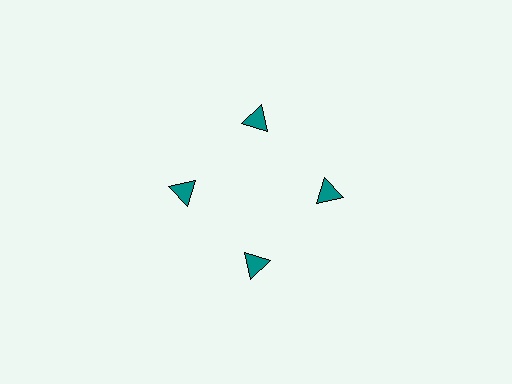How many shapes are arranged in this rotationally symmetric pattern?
There are 4 shapes, arranged in 4 groups of 1.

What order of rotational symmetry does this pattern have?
This pattern has 4-fold rotational symmetry.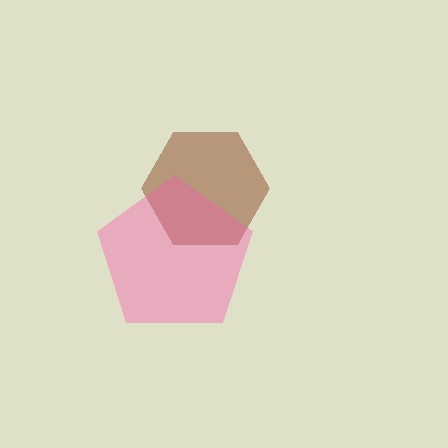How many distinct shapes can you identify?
There are 2 distinct shapes: a brown hexagon, a pink pentagon.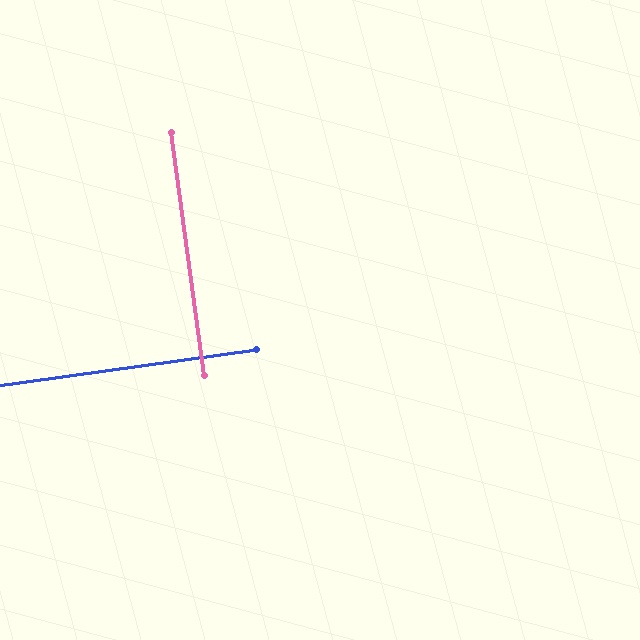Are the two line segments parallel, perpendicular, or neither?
Perpendicular — they meet at approximately 90°.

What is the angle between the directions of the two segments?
Approximately 90 degrees.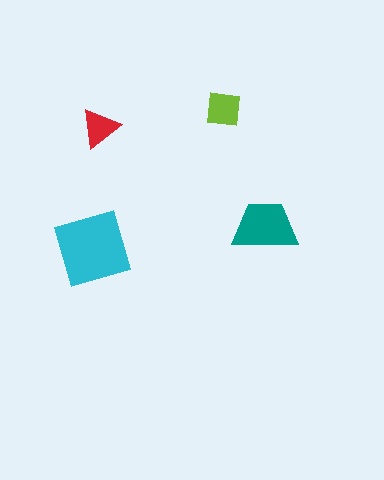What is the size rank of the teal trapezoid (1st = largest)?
2nd.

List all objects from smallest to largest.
The red triangle, the lime square, the teal trapezoid, the cyan square.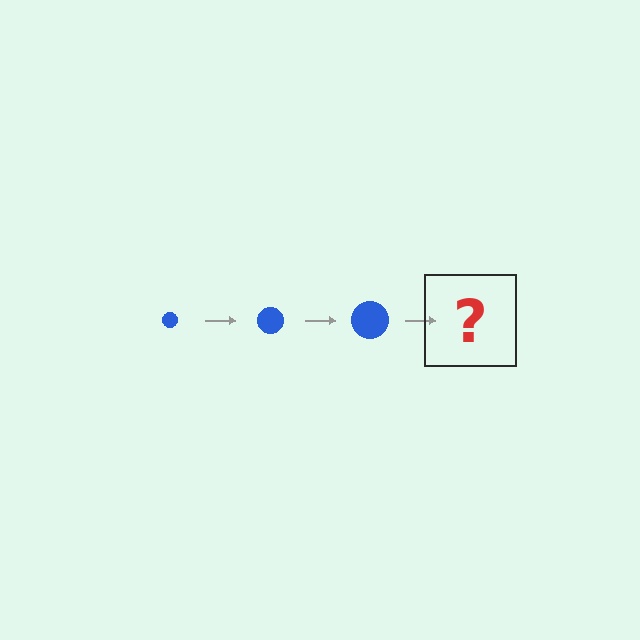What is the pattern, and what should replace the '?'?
The pattern is that the circle gets progressively larger each step. The '?' should be a blue circle, larger than the previous one.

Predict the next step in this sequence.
The next step is a blue circle, larger than the previous one.